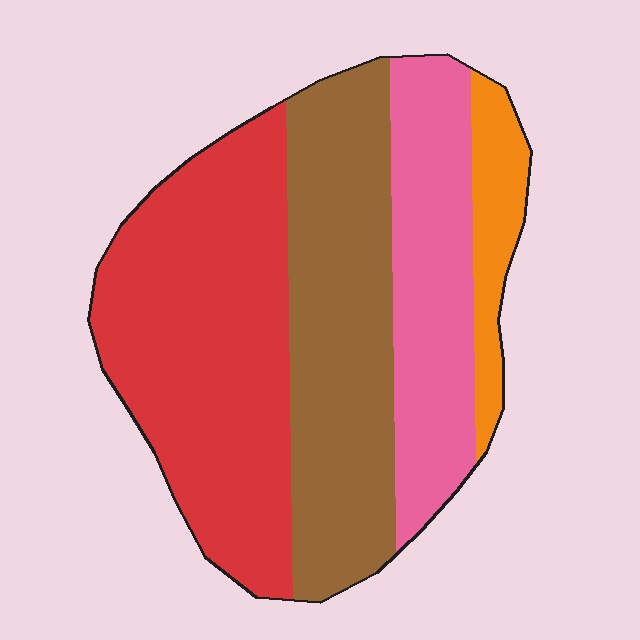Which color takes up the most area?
Red, at roughly 40%.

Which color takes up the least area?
Orange, at roughly 10%.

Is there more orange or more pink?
Pink.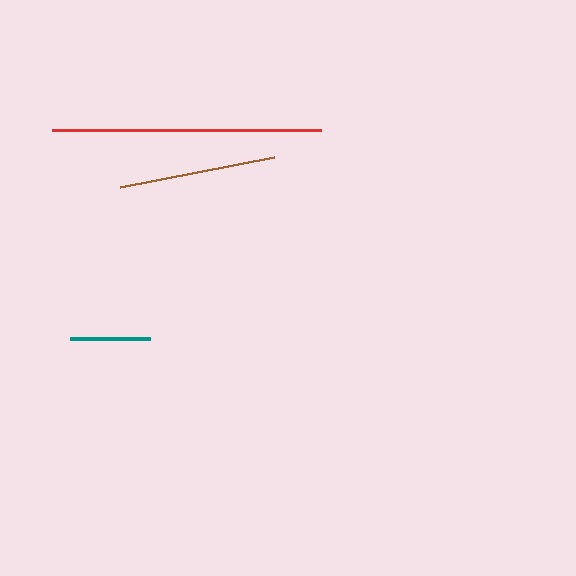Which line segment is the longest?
The red line is the longest at approximately 270 pixels.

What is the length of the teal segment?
The teal segment is approximately 80 pixels long.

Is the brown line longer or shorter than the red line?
The red line is longer than the brown line.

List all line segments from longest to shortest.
From longest to shortest: red, brown, teal.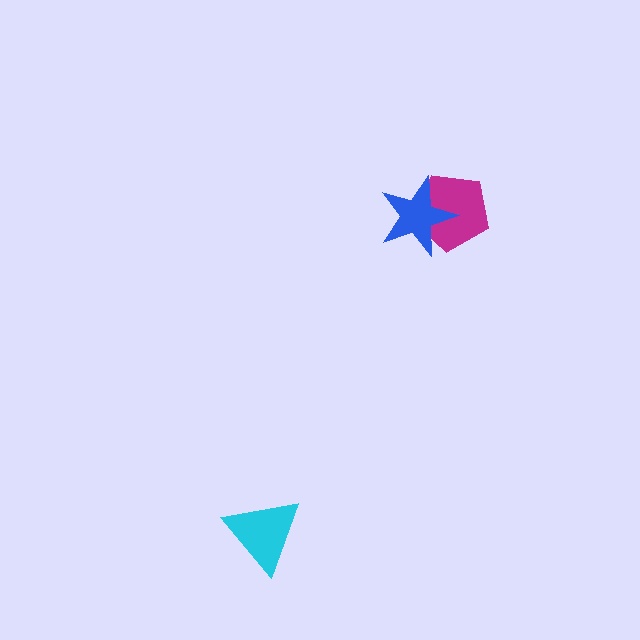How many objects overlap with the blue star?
1 object overlaps with the blue star.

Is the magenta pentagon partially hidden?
Yes, it is partially covered by another shape.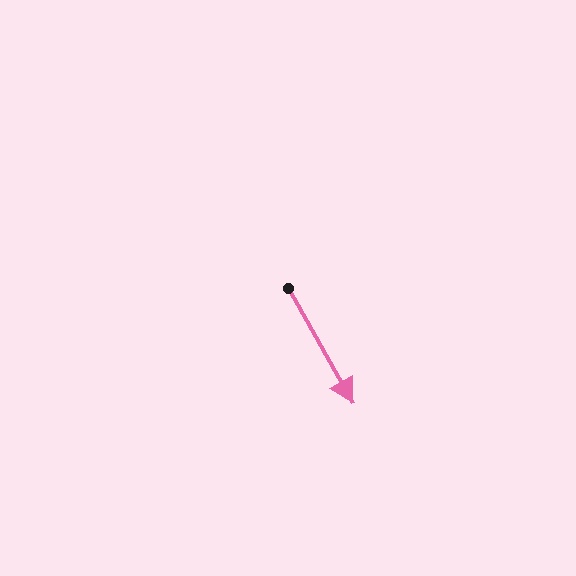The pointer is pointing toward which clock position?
Roughly 5 o'clock.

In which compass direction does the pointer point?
Southeast.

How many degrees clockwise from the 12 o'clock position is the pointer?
Approximately 150 degrees.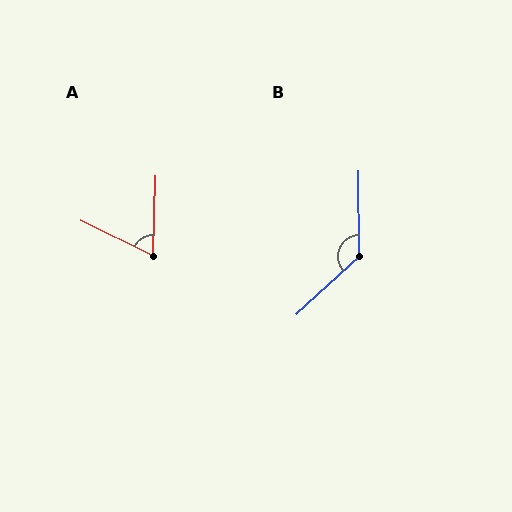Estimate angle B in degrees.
Approximately 133 degrees.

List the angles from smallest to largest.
A (66°), B (133°).